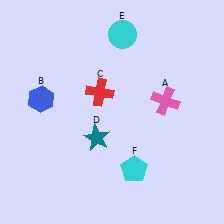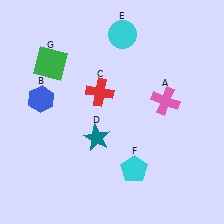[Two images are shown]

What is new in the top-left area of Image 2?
A green square (G) was added in the top-left area of Image 2.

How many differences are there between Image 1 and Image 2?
There is 1 difference between the two images.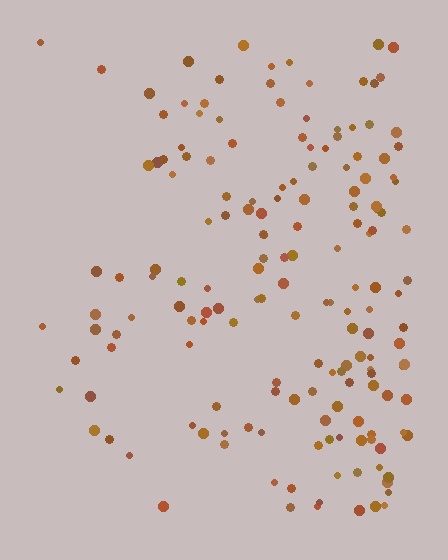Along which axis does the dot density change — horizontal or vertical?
Horizontal.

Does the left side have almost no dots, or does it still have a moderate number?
Still a moderate number, just noticeably fewer than the right.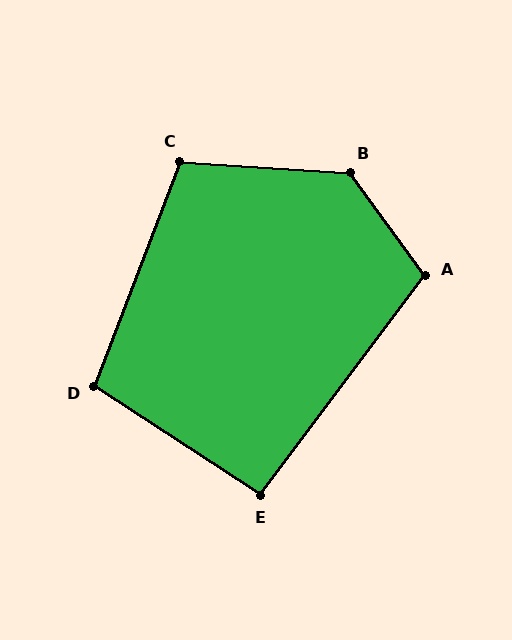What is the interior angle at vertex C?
Approximately 108 degrees (obtuse).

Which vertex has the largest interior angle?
B, at approximately 130 degrees.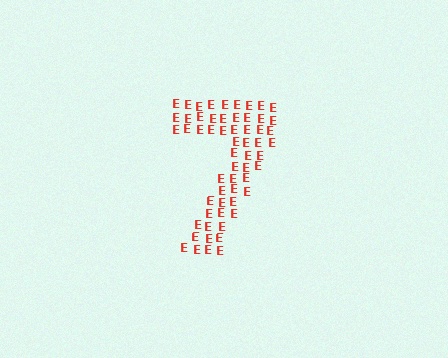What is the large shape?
The large shape is the digit 7.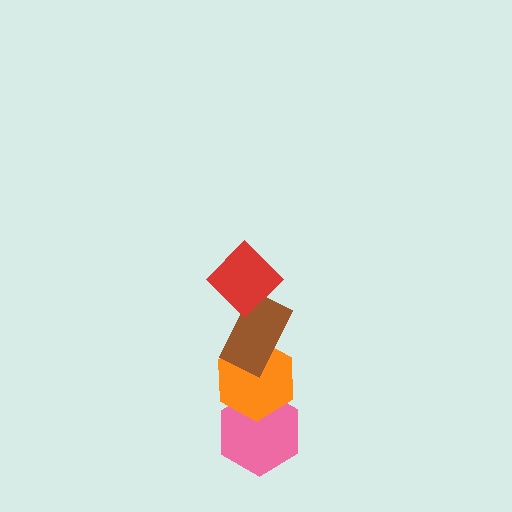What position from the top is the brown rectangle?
The brown rectangle is 2nd from the top.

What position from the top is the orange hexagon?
The orange hexagon is 3rd from the top.